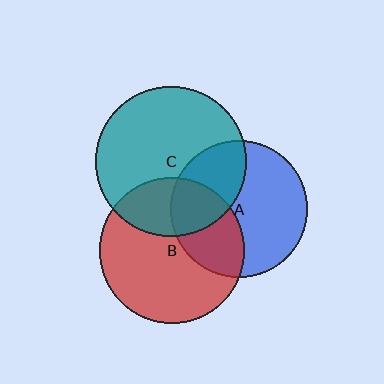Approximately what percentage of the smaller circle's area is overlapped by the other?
Approximately 35%.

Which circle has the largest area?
Circle C (teal).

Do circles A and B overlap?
Yes.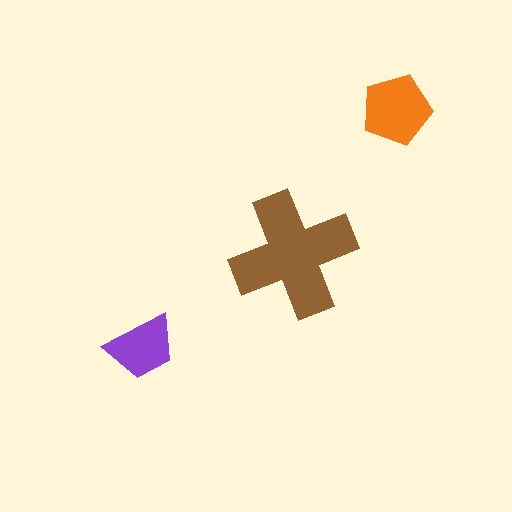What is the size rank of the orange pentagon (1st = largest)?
2nd.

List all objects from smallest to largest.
The purple trapezoid, the orange pentagon, the brown cross.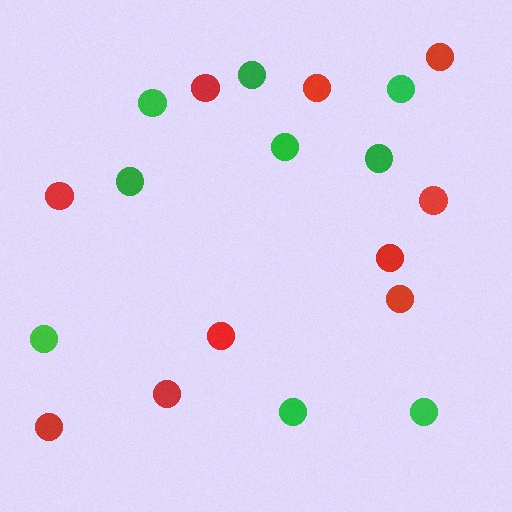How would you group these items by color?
There are 2 groups: one group of red circles (10) and one group of green circles (9).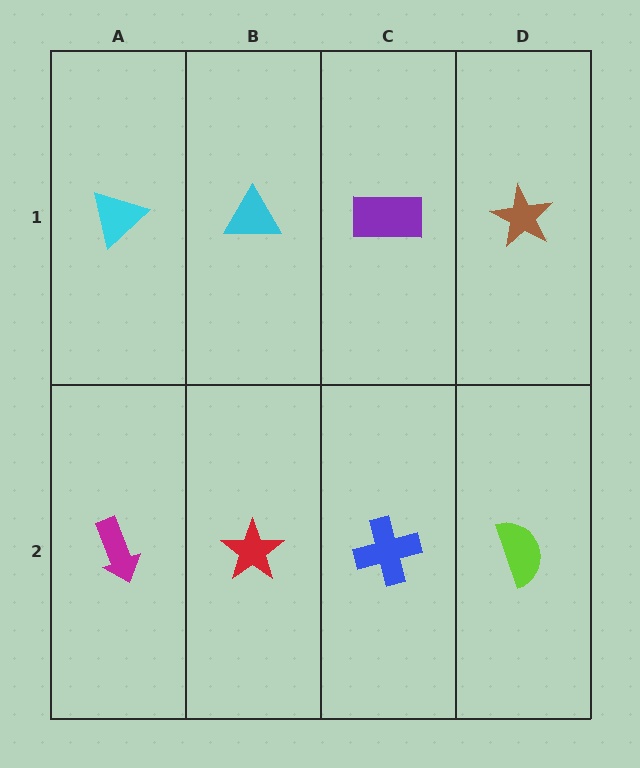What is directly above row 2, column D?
A brown star.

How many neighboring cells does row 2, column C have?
3.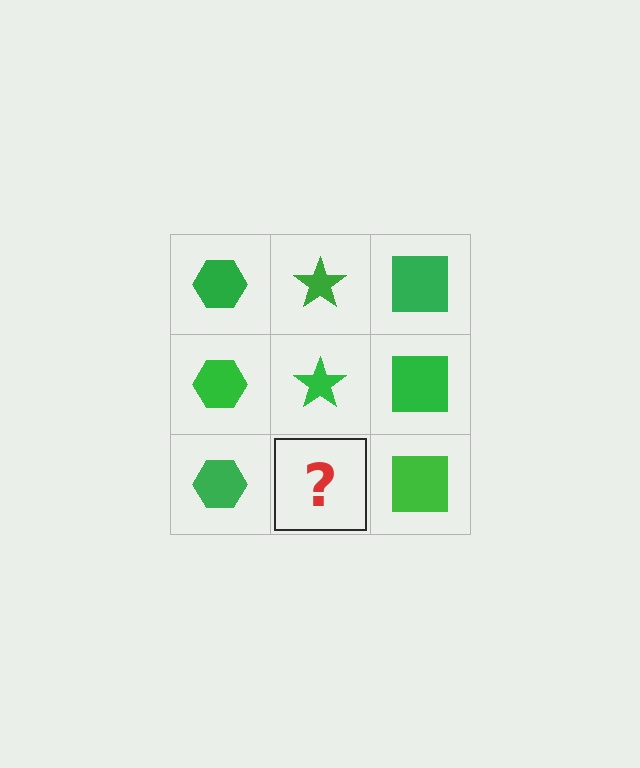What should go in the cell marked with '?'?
The missing cell should contain a green star.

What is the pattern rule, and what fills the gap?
The rule is that each column has a consistent shape. The gap should be filled with a green star.